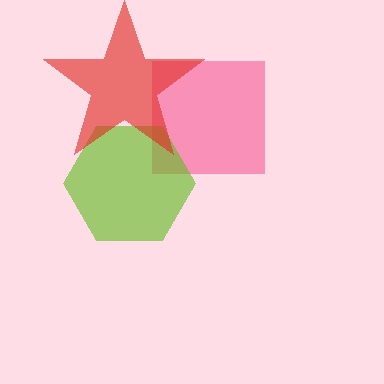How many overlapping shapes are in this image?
There are 3 overlapping shapes in the image.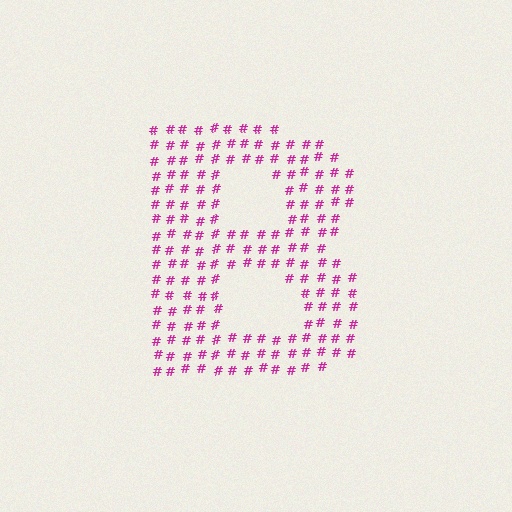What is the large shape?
The large shape is the letter B.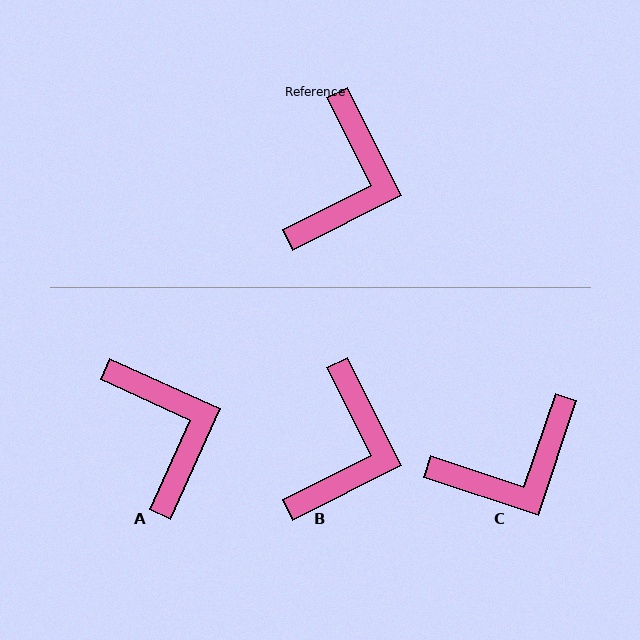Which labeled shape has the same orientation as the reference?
B.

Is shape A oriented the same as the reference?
No, it is off by about 39 degrees.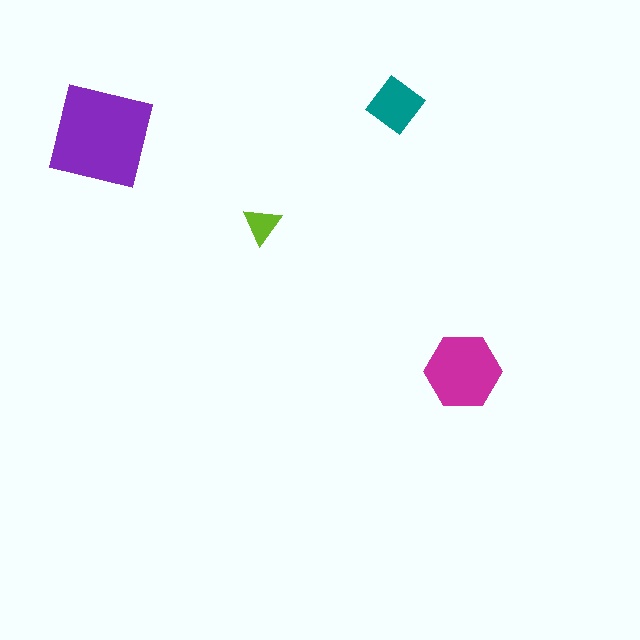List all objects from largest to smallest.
The purple square, the magenta hexagon, the teal diamond, the lime triangle.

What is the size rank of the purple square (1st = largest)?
1st.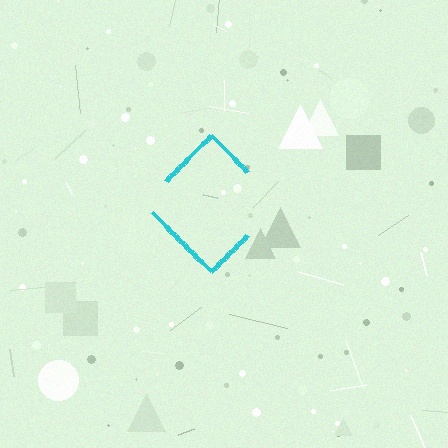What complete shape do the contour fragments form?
The contour fragments form a diamond.